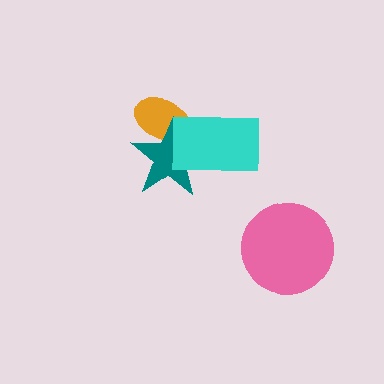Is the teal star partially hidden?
Yes, it is partially covered by another shape.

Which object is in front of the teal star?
The cyan rectangle is in front of the teal star.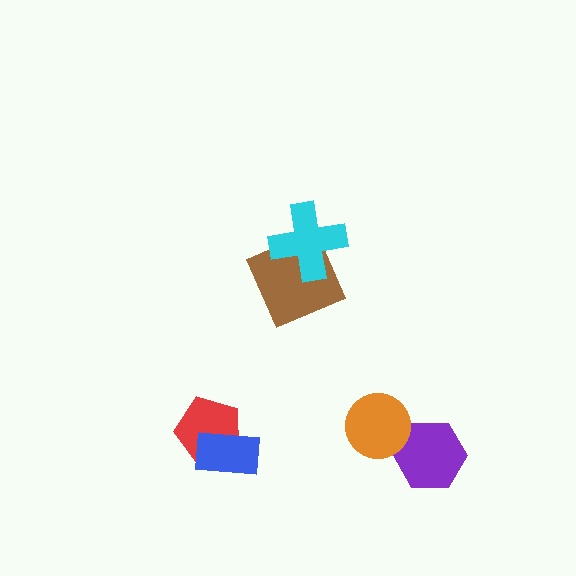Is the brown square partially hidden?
Yes, it is partially covered by another shape.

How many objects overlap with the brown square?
1 object overlaps with the brown square.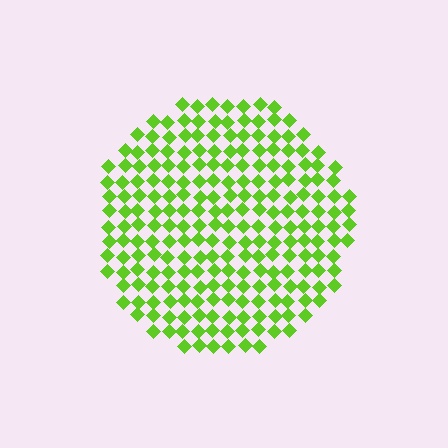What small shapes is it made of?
It is made of small diamonds.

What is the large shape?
The large shape is a circle.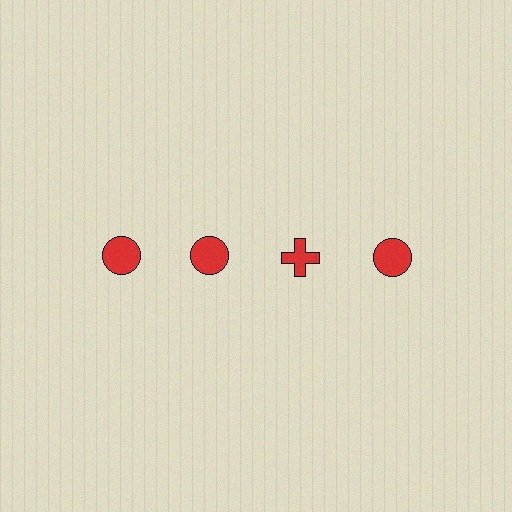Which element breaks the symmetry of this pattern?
The red cross in the top row, center column breaks the symmetry. All other shapes are red circles.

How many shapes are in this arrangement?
There are 4 shapes arranged in a grid pattern.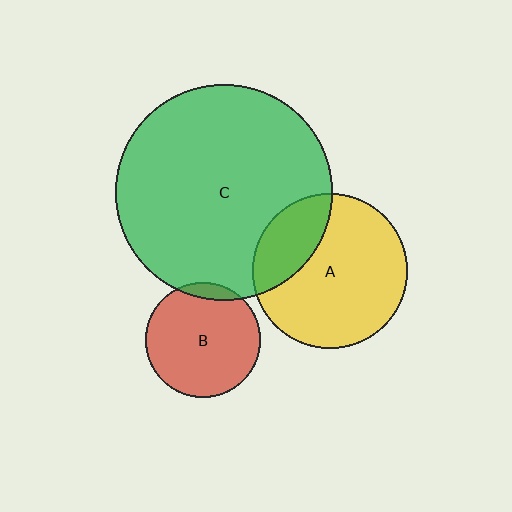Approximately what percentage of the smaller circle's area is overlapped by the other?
Approximately 25%.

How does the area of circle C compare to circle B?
Approximately 3.6 times.